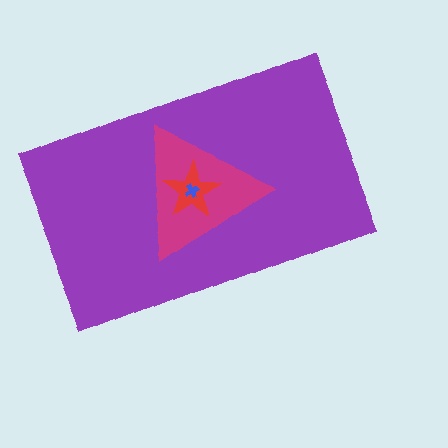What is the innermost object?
The blue cross.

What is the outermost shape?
The purple rectangle.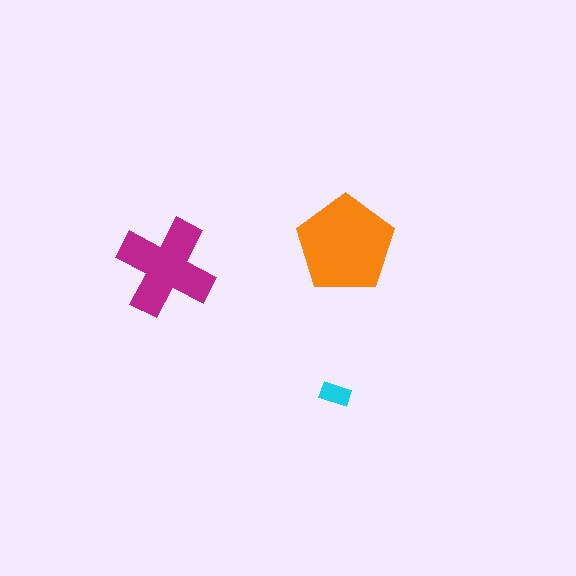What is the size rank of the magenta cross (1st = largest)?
2nd.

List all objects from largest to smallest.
The orange pentagon, the magenta cross, the cyan rectangle.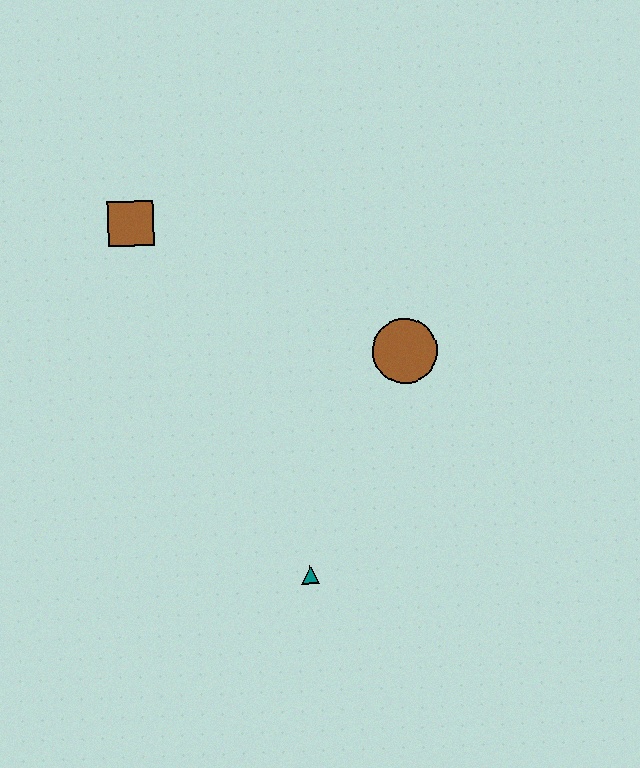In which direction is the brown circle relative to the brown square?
The brown circle is to the right of the brown square.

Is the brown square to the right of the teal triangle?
No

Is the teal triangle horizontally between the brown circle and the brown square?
Yes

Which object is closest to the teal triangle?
The brown circle is closest to the teal triangle.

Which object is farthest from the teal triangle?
The brown square is farthest from the teal triangle.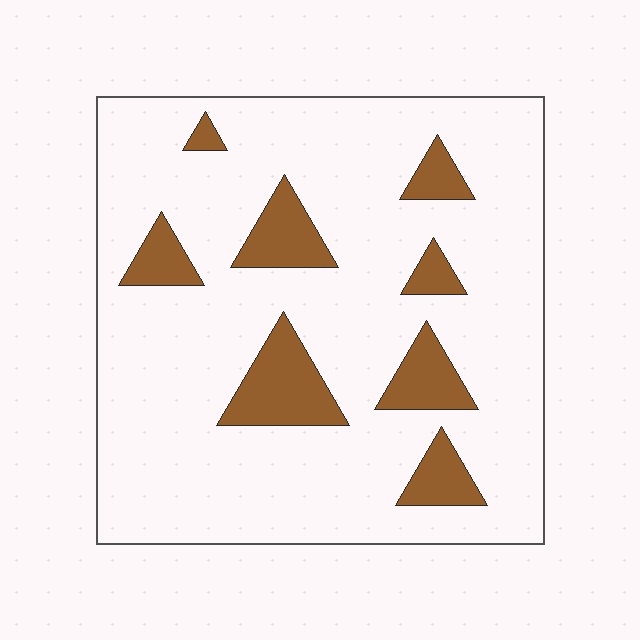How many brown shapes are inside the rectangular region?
8.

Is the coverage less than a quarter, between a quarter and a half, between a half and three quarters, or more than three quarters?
Less than a quarter.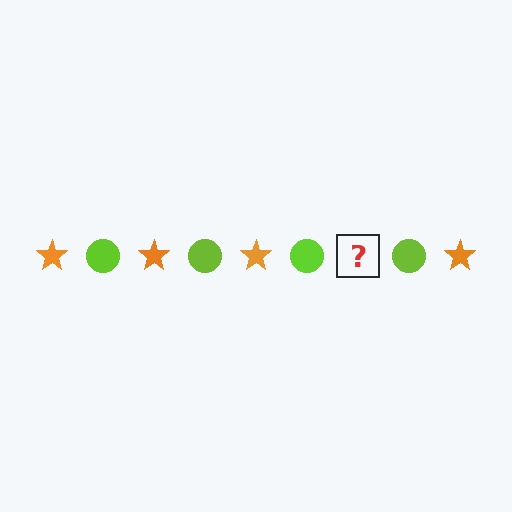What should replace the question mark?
The question mark should be replaced with an orange star.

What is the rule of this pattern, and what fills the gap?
The rule is that the pattern alternates between orange star and lime circle. The gap should be filled with an orange star.